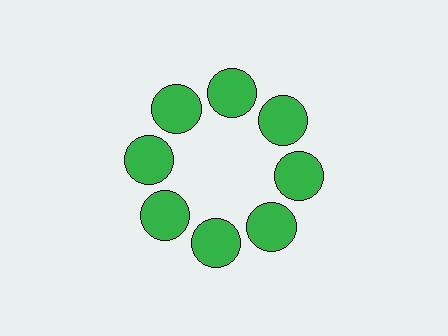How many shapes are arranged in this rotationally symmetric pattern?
There are 8 shapes, arranged in 8 groups of 1.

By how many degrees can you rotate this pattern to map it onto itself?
The pattern maps onto itself every 45 degrees of rotation.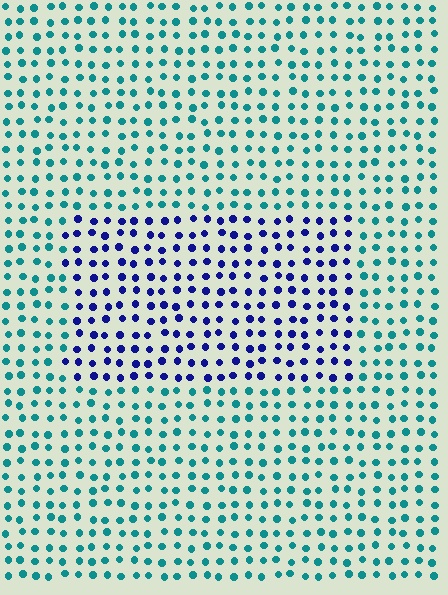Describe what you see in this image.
The image is filled with small teal elements in a uniform arrangement. A rectangle-shaped region is visible where the elements are tinted to a slightly different hue, forming a subtle color boundary.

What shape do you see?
I see a rectangle.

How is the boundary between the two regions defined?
The boundary is defined purely by a slight shift in hue (about 60 degrees). Spacing, size, and orientation are identical on both sides.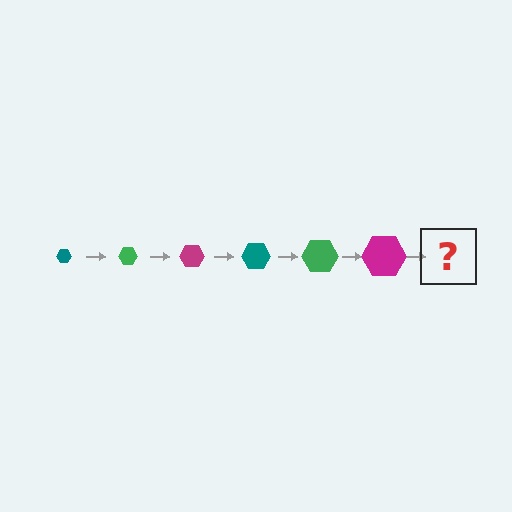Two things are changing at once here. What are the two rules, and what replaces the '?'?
The two rules are that the hexagon grows larger each step and the color cycles through teal, green, and magenta. The '?' should be a teal hexagon, larger than the previous one.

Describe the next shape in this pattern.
It should be a teal hexagon, larger than the previous one.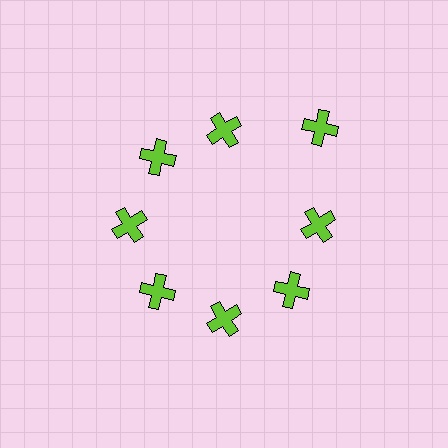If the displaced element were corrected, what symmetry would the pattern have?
It would have 8-fold rotational symmetry — the pattern would map onto itself every 45 degrees.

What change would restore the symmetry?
The symmetry would be restored by moving it inward, back onto the ring so that all 8 crosses sit at equal angles and equal distance from the center.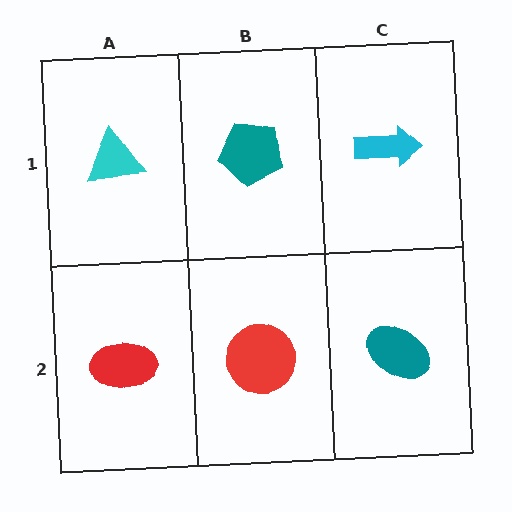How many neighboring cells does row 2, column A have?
2.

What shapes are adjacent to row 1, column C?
A teal ellipse (row 2, column C), a teal pentagon (row 1, column B).